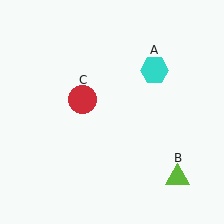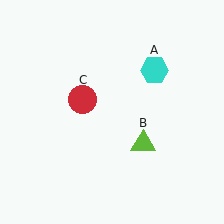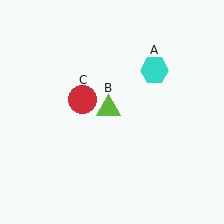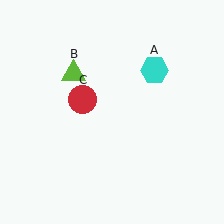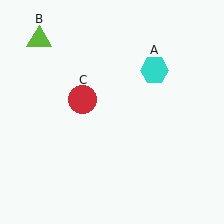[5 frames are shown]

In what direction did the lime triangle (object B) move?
The lime triangle (object B) moved up and to the left.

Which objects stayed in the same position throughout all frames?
Cyan hexagon (object A) and red circle (object C) remained stationary.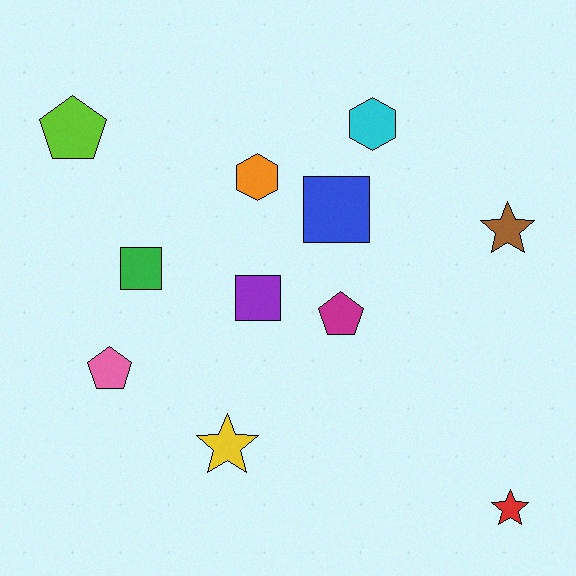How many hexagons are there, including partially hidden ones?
There are 2 hexagons.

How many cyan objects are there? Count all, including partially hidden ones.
There is 1 cyan object.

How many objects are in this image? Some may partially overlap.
There are 11 objects.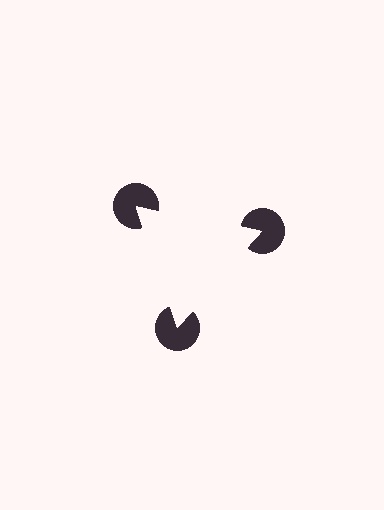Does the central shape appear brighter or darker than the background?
It typically appears slightly brighter than the background, even though no actual brightness change is drawn.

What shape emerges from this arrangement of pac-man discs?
An illusory triangle — its edges are inferred from the aligned wedge cuts in the pac-man discs, not physically drawn.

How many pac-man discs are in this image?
There are 3 — one at each vertex of the illusory triangle.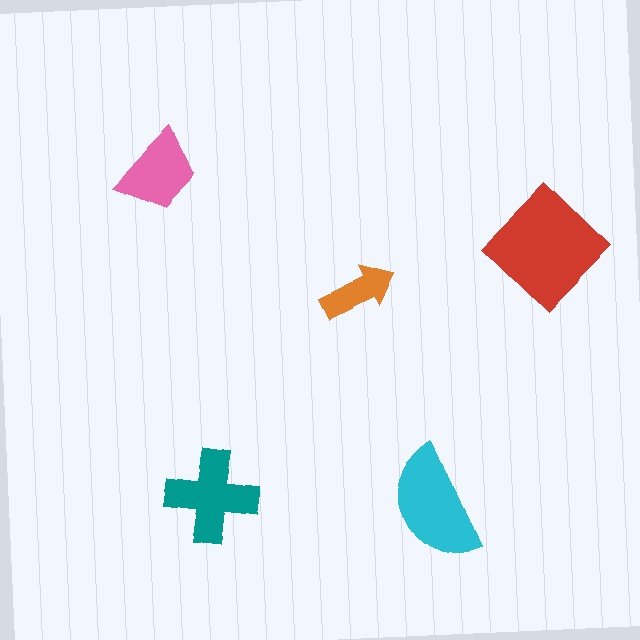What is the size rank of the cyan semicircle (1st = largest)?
2nd.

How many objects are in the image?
There are 5 objects in the image.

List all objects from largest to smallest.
The red diamond, the cyan semicircle, the teal cross, the pink trapezoid, the orange arrow.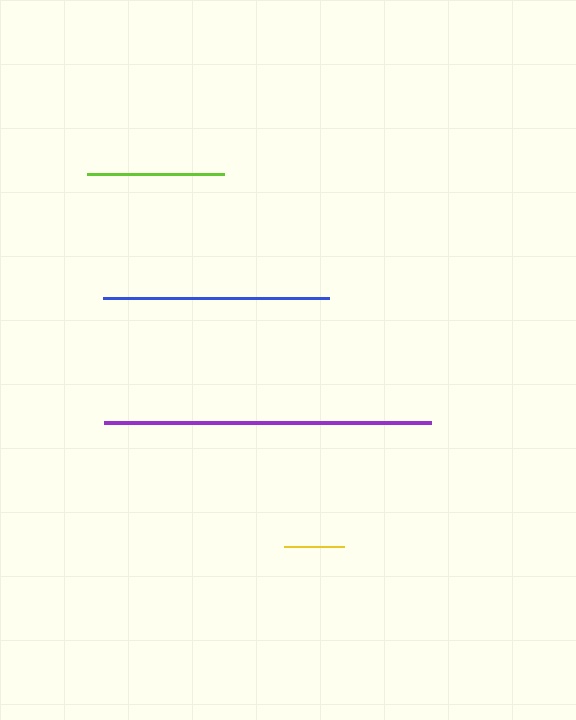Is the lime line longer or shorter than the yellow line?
The lime line is longer than the yellow line.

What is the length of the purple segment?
The purple segment is approximately 326 pixels long.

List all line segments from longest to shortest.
From longest to shortest: purple, blue, lime, yellow.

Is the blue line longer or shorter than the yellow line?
The blue line is longer than the yellow line.